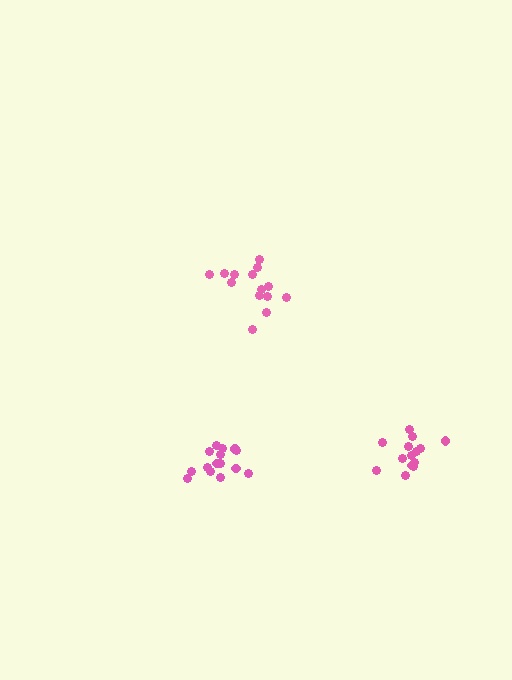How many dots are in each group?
Group 1: 14 dots, Group 2: 15 dots, Group 3: 14 dots (43 total).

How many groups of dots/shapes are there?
There are 3 groups.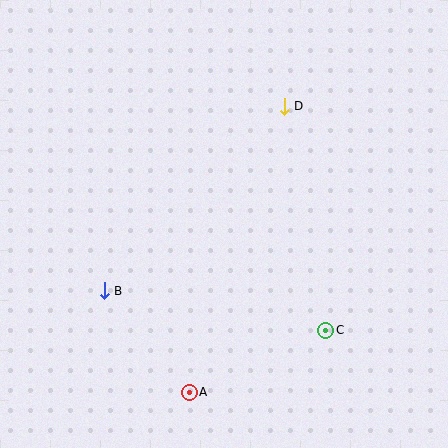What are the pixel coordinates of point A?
Point A is at (189, 392).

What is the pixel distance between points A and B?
The distance between A and B is 132 pixels.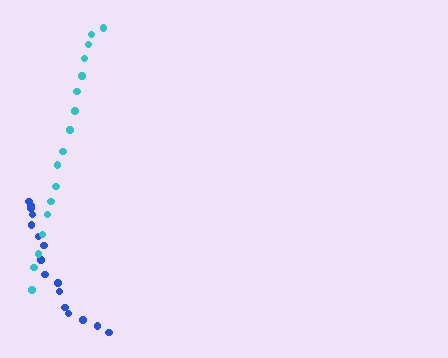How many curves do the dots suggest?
There are 2 distinct paths.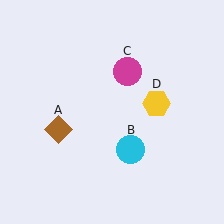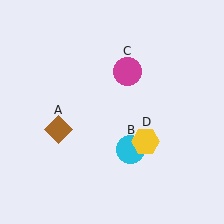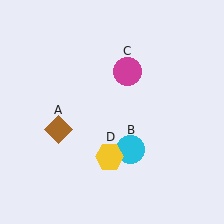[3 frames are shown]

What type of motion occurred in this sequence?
The yellow hexagon (object D) rotated clockwise around the center of the scene.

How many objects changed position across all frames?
1 object changed position: yellow hexagon (object D).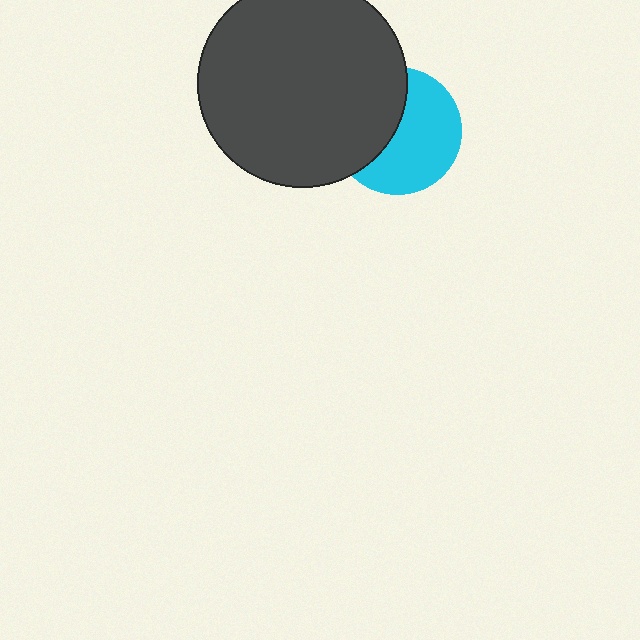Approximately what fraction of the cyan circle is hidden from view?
Roughly 42% of the cyan circle is hidden behind the dark gray circle.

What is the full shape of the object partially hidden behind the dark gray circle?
The partially hidden object is a cyan circle.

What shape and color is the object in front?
The object in front is a dark gray circle.